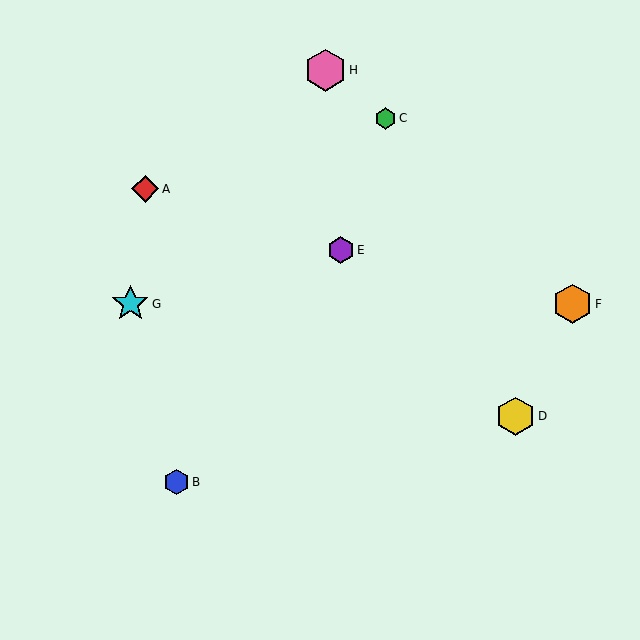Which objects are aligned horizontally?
Objects F, G are aligned horizontally.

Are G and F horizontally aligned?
Yes, both are at y≈304.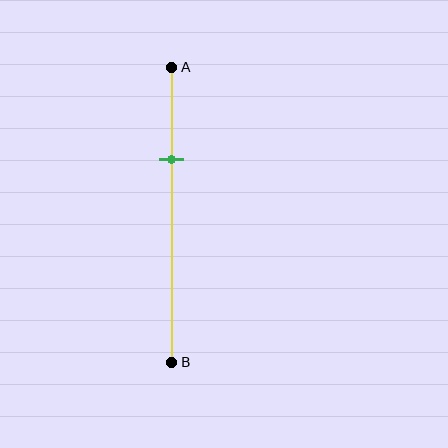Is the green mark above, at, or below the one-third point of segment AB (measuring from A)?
The green mark is approximately at the one-third point of segment AB.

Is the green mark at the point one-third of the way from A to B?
Yes, the mark is approximately at the one-third point.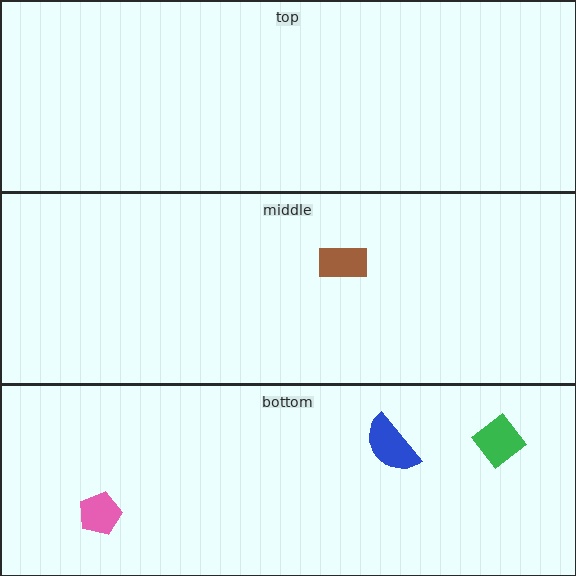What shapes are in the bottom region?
The green diamond, the blue semicircle, the pink pentagon.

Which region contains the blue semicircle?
The bottom region.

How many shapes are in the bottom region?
3.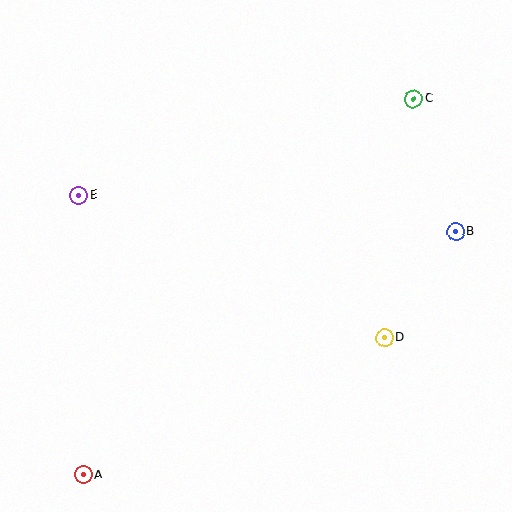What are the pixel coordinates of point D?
Point D is at (385, 338).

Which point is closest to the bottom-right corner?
Point D is closest to the bottom-right corner.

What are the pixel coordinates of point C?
Point C is at (413, 99).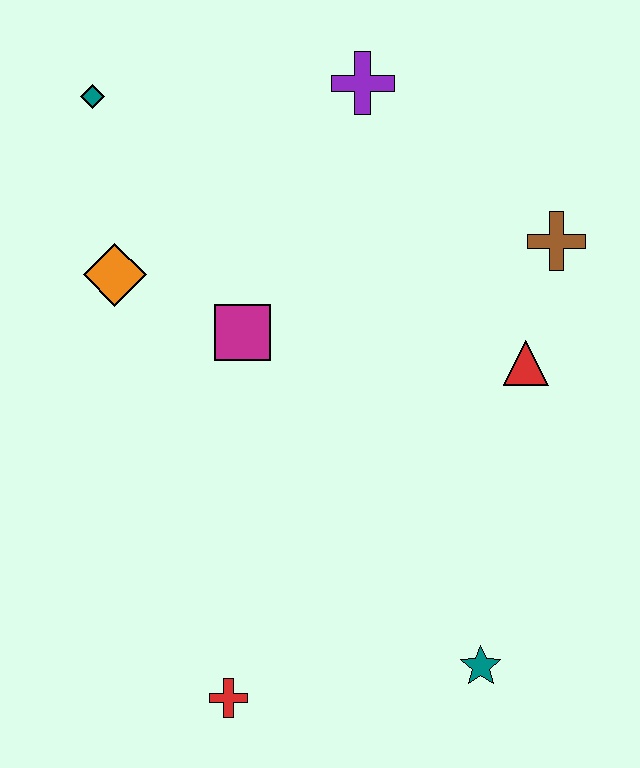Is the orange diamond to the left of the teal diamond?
No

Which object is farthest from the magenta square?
The teal star is farthest from the magenta square.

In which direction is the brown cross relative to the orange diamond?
The brown cross is to the right of the orange diamond.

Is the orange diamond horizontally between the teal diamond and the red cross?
Yes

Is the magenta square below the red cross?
No